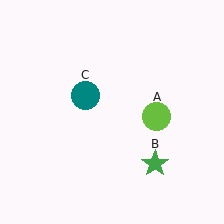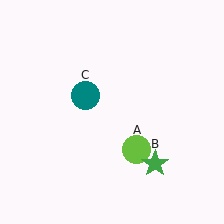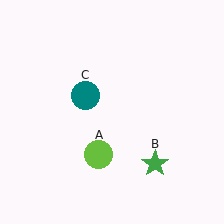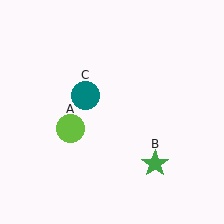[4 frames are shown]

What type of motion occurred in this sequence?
The lime circle (object A) rotated clockwise around the center of the scene.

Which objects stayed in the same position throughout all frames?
Green star (object B) and teal circle (object C) remained stationary.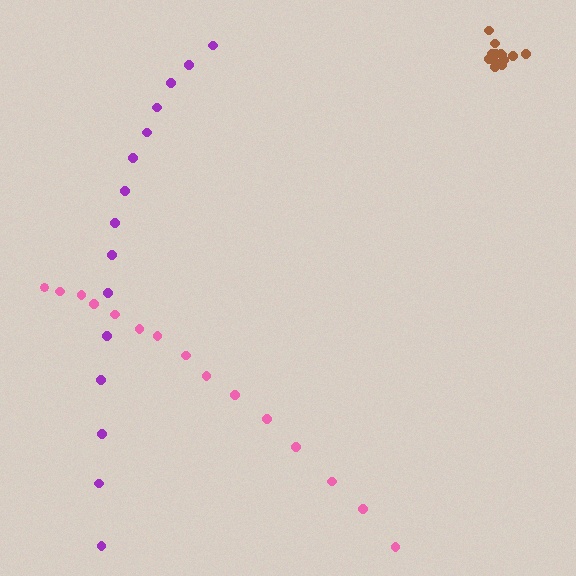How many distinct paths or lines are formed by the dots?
There are 3 distinct paths.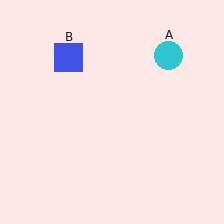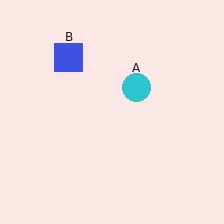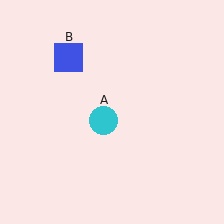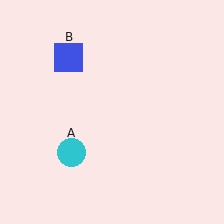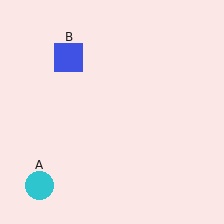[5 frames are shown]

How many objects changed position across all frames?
1 object changed position: cyan circle (object A).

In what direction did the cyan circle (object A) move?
The cyan circle (object A) moved down and to the left.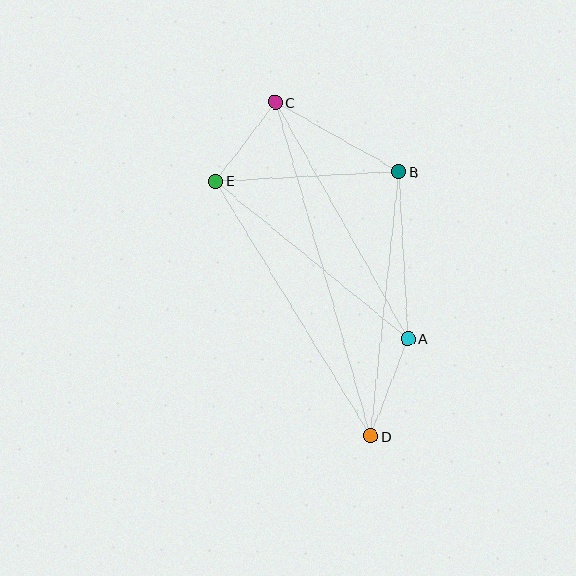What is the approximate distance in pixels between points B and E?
The distance between B and E is approximately 183 pixels.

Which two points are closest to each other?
Points C and E are closest to each other.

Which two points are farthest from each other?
Points C and D are farthest from each other.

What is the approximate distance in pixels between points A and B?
The distance between A and B is approximately 167 pixels.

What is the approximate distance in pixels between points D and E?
The distance between D and E is approximately 298 pixels.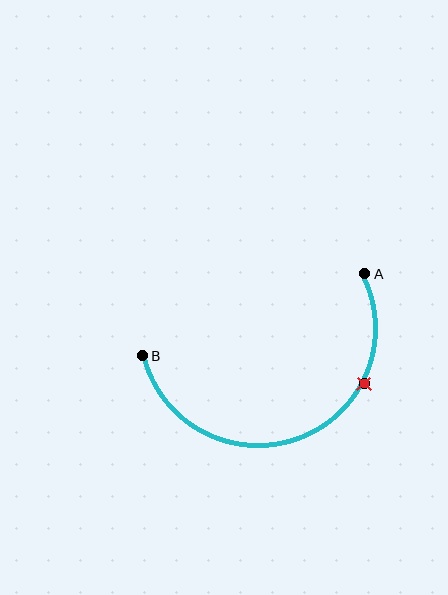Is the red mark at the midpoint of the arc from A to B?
No. The red mark lies on the arc but is closer to endpoint A. The arc midpoint would be at the point on the curve equidistant along the arc from both A and B.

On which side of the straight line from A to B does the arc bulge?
The arc bulges below the straight line connecting A and B.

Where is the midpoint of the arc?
The arc midpoint is the point on the curve farthest from the straight line joining A and B. It sits below that line.